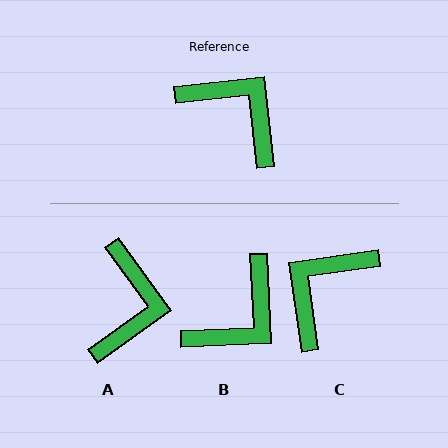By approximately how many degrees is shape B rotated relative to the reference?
Approximately 94 degrees clockwise.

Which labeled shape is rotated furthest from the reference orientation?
B, about 94 degrees away.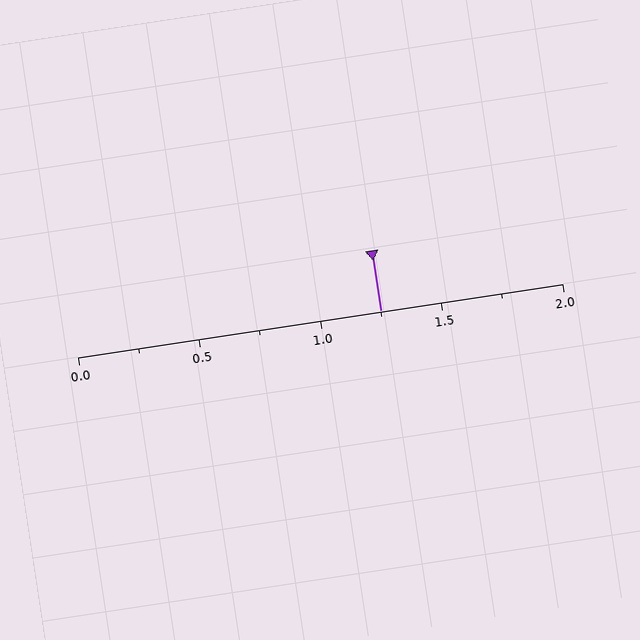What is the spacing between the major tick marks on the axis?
The major ticks are spaced 0.5 apart.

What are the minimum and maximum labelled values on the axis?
The axis runs from 0.0 to 2.0.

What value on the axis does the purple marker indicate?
The marker indicates approximately 1.25.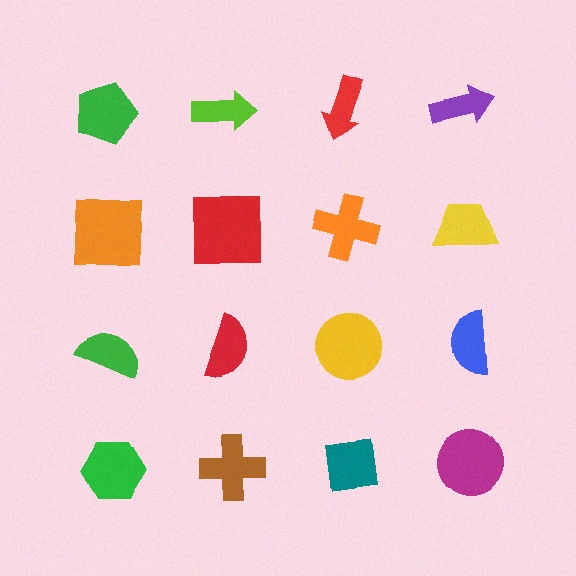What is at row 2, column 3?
An orange cross.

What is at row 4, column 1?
A green hexagon.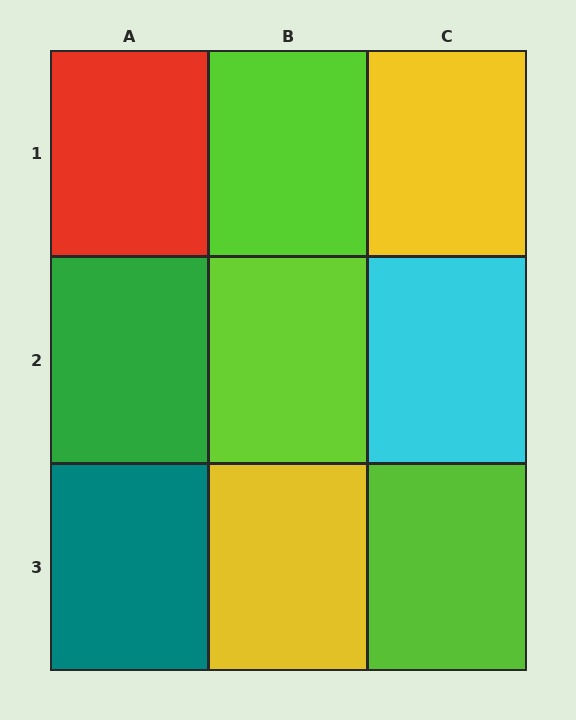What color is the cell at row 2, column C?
Cyan.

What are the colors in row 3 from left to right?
Teal, yellow, lime.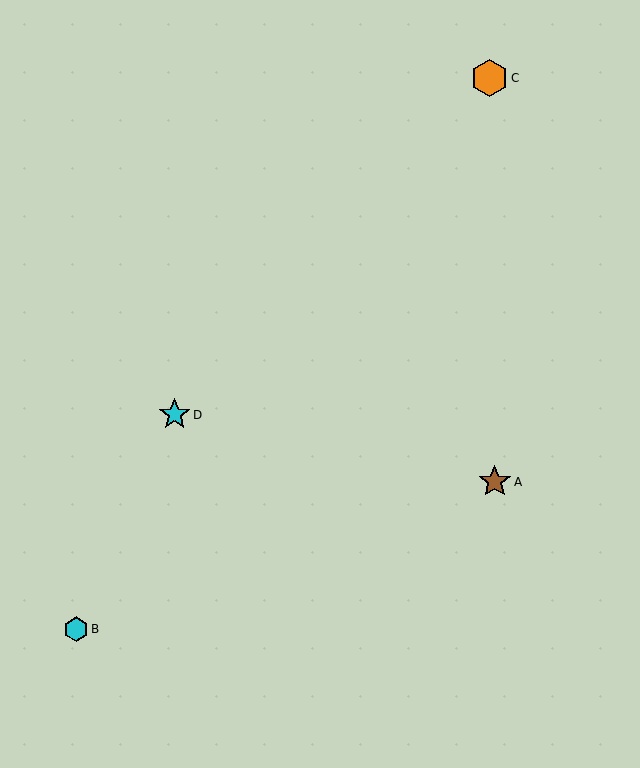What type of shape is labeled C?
Shape C is an orange hexagon.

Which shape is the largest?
The orange hexagon (labeled C) is the largest.